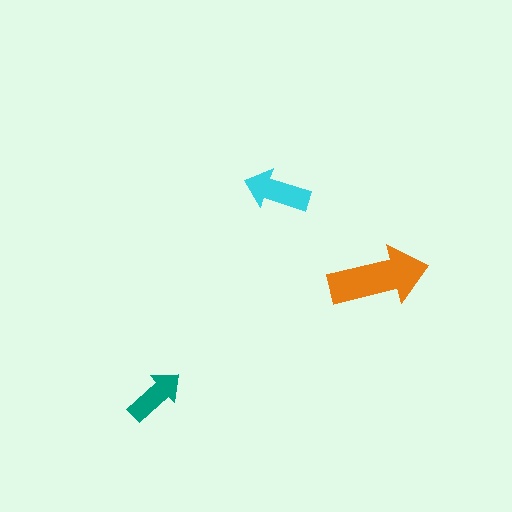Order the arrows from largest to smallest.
the orange one, the cyan one, the teal one.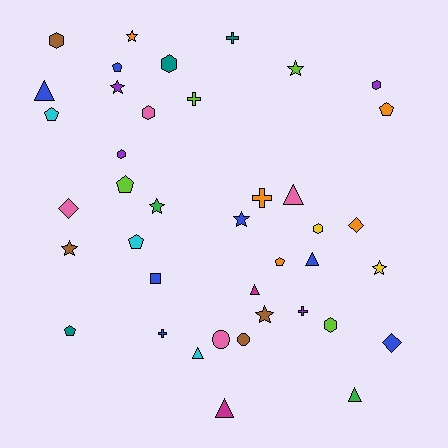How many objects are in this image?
There are 40 objects.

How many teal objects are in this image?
There are 3 teal objects.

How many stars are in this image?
There are 8 stars.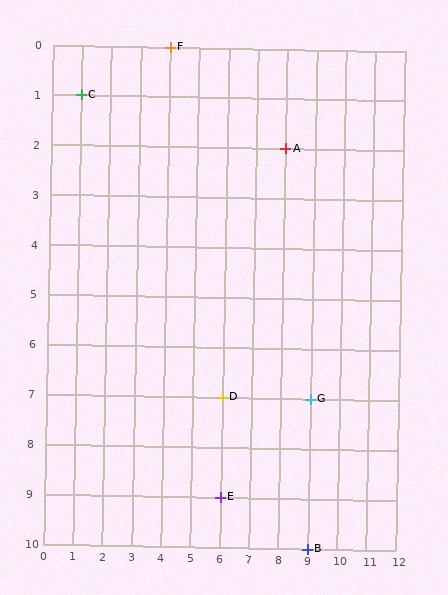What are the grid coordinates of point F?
Point F is at grid coordinates (4, 0).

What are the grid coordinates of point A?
Point A is at grid coordinates (8, 2).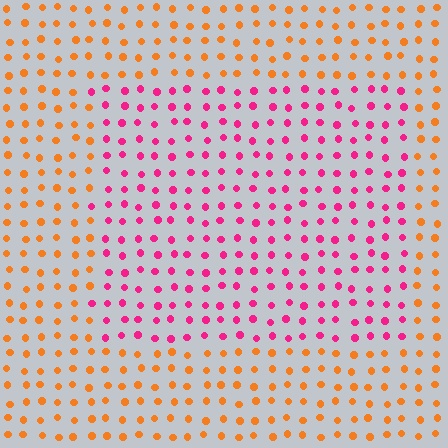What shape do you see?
I see a rectangle.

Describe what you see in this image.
The image is filled with small orange elements in a uniform arrangement. A rectangle-shaped region is visible where the elements are tinted to a slightly different hue, forming a subtle color boundary.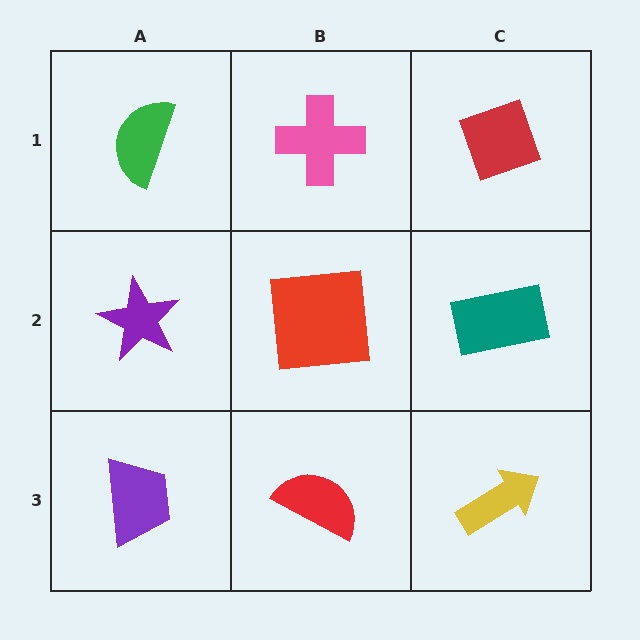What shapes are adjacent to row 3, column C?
A teal rectangle (row 2, column C), a red semicircle (row 3, column B).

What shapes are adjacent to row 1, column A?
A purple star (row 2, column A), a pink cross (row 1, column B).